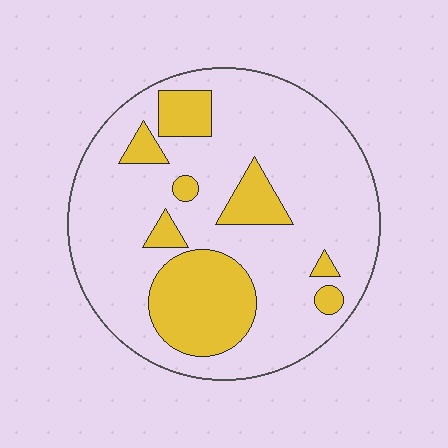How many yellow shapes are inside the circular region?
8.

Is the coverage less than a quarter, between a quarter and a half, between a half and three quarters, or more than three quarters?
Less than a quarter.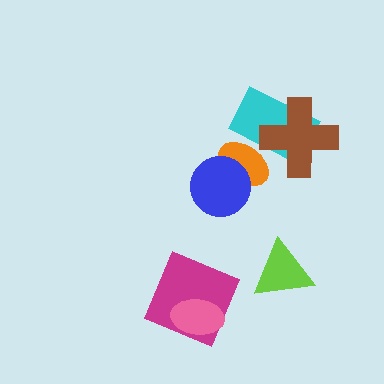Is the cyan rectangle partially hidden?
Yes, it is partially covered by another shape.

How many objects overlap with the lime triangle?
0 objects overlap with the lime triangle.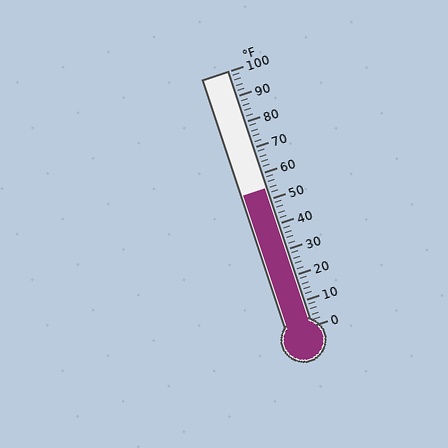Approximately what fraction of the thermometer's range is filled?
The thermometer is filled to approximately 55% of its range.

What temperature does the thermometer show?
The thermometer shows approximately 54°F.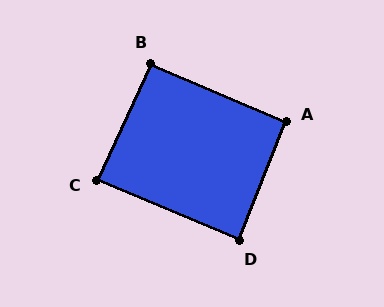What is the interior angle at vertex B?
Approximately 92 degrees (approximately right).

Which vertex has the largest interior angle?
A, at approximately 92 degrees.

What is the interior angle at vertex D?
Approximately 88 degrees (approximately right).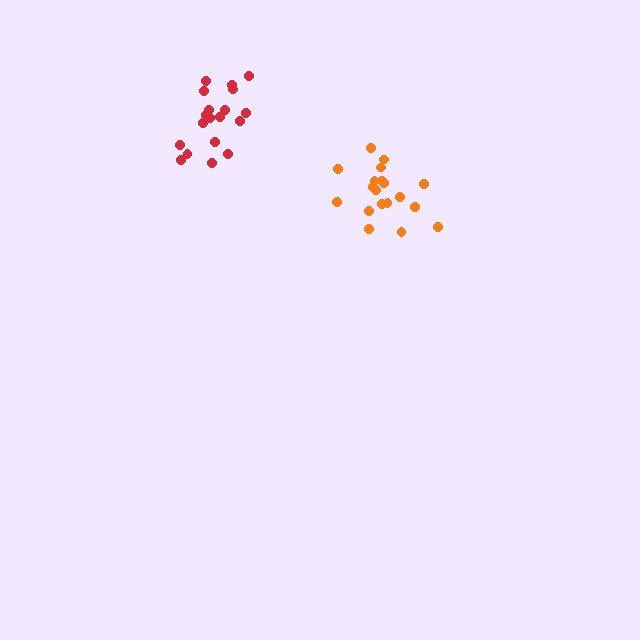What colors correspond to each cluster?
The clusters are colored: red, orange.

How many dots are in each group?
Group 1: 19 dots, Group 2: 19 dots (38 total).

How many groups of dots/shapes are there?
There are 2 groups.